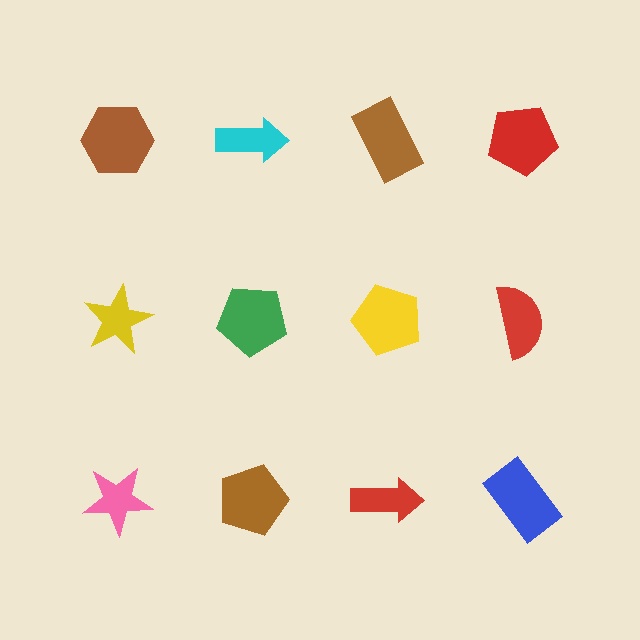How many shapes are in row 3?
4 shapes.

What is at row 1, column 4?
A red pentagon.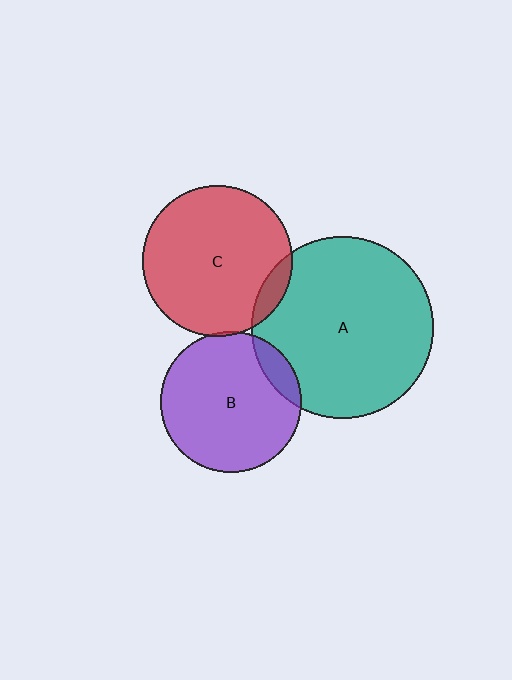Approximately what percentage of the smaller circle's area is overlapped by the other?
Approximately 10%.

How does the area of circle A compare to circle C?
Approximately 1.5 times.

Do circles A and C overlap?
Yes.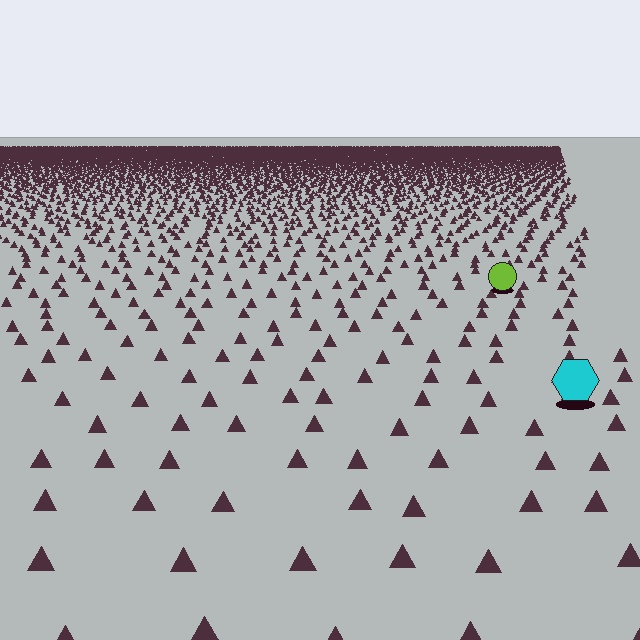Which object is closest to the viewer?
The cyan hexagon is closest. The texture marks near it are larger and more spread out.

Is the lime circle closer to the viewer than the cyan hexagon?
No. The cyan hexagon is closer — you can tell from the texture gradient: the ground texture is coarser near it.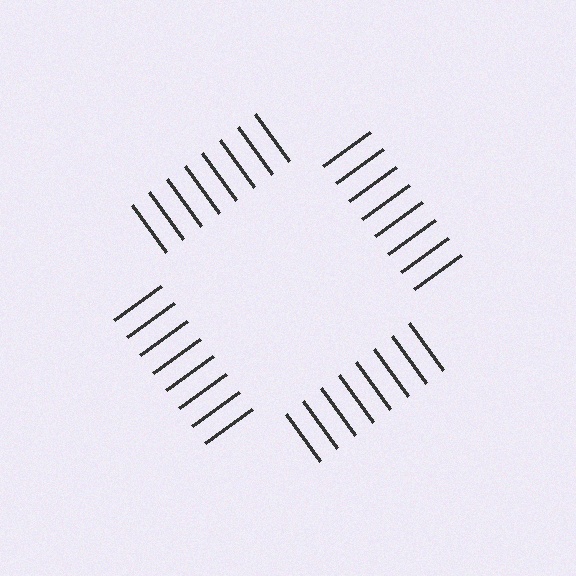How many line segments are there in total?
32 — 8 along each of the 4 edges.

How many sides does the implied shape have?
4 sides — the line-ends trace a square.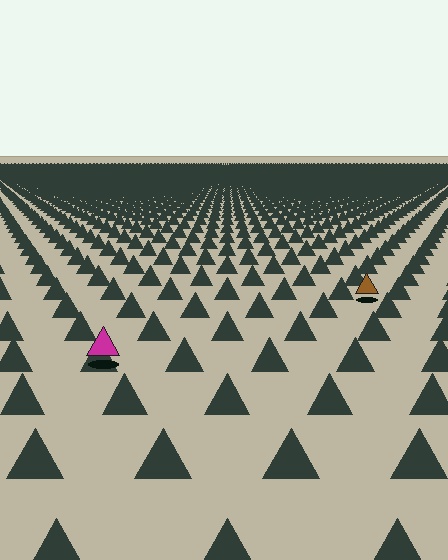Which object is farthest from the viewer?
The brown triangle is farthest from the viewer. It appears smaller and the ground texture around it is denser.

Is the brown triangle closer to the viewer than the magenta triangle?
No. The magenta triangle is closer — you can tell from the texture gradient: the ground texture is coarser near it.